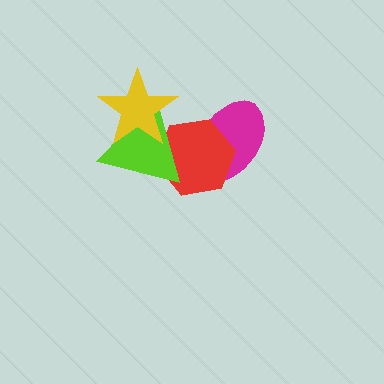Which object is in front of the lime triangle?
The yellow star is in front of the lime triangle.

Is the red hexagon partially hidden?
Yes, it is partially covered by another shape.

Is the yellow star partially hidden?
No, no other shape covers it.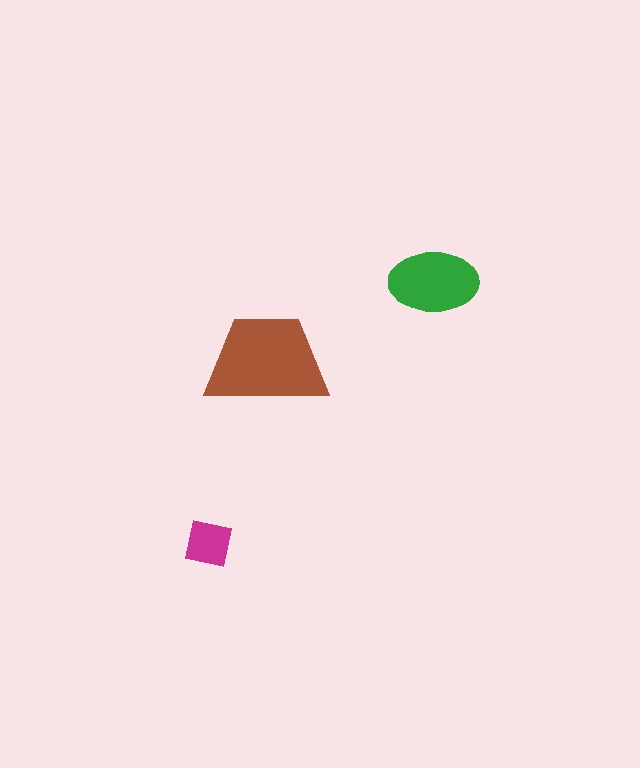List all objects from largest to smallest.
The brown trapezoid, the green ellipse, the magenta square.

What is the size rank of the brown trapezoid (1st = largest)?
1st.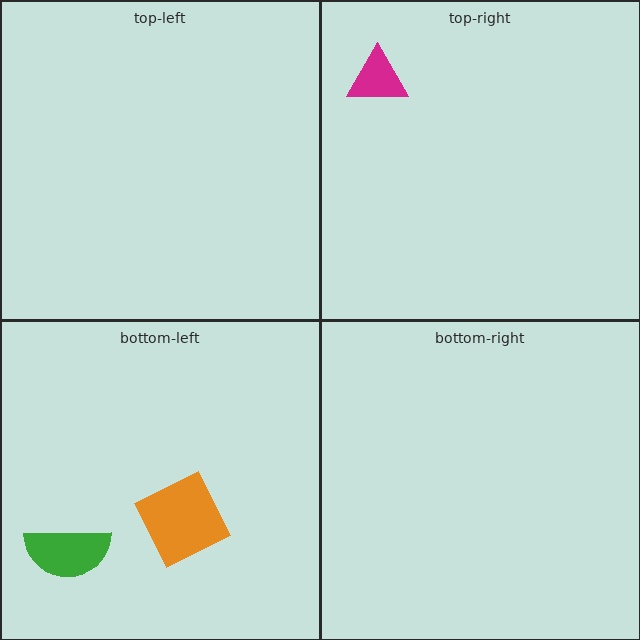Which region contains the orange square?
The bottom-left region.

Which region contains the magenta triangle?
The top-right region.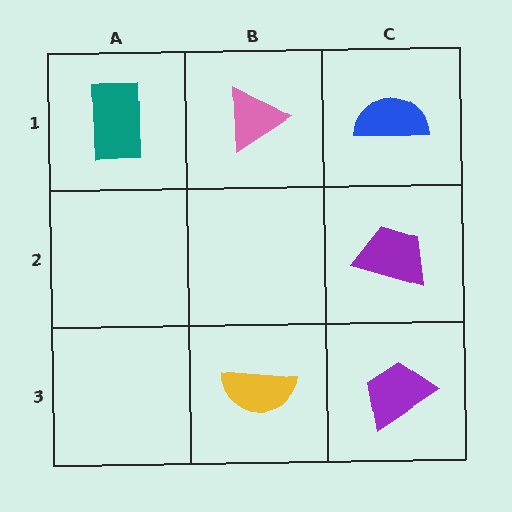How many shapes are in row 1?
3 shapes.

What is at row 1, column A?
A teal rectangle.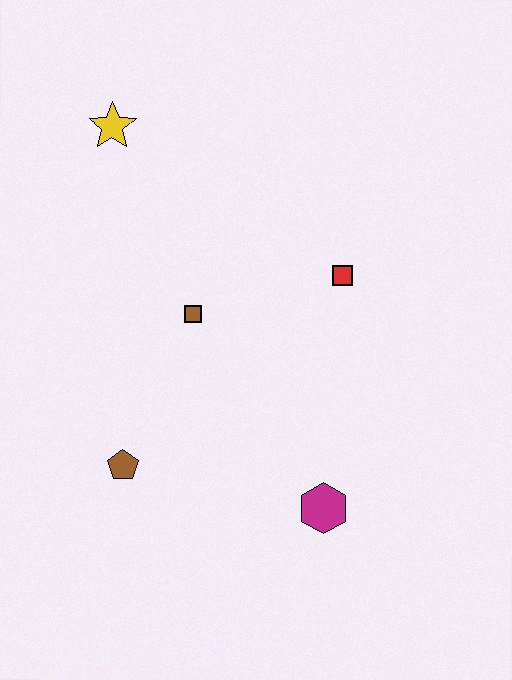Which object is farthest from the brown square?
The magenta hexagon is farthest from the brown square.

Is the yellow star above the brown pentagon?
Yes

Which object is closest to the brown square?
The red square is closest to the brown square.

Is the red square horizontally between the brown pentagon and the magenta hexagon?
No